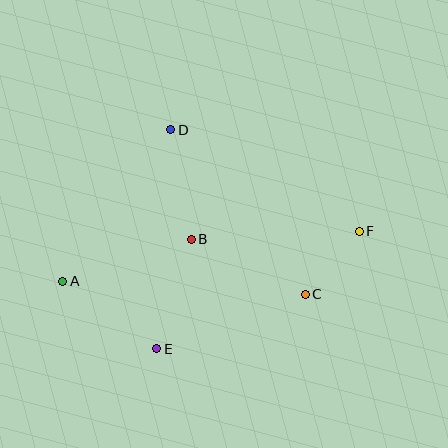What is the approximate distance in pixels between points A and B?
The distance between A and B is approximately 135 pixels.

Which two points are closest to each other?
Points C and F are closest to each other.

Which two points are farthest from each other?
Points A and F are farthest from each other.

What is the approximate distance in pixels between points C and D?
The distance between C and D is approximately 212 pixels.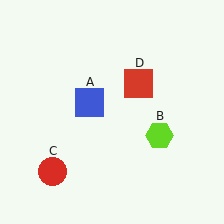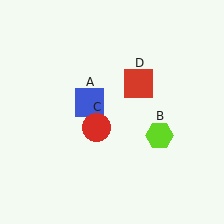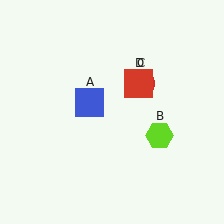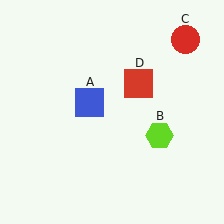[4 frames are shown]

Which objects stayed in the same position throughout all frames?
Blue square (object A) and lime hexagon (object B) and red square (object D) remained stationary.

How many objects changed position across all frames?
1 object changed position: red circle (object C).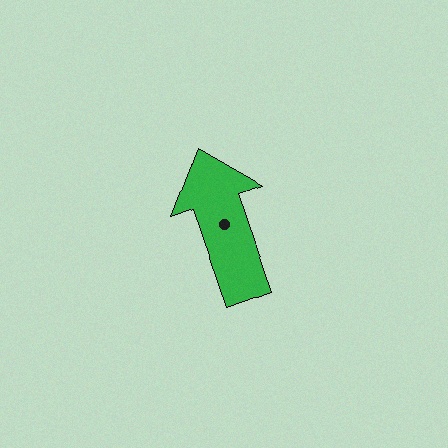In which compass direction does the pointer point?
North.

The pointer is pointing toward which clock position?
Roughly 11 o'clock.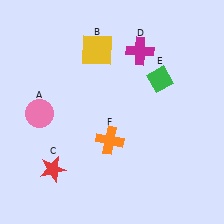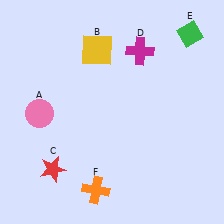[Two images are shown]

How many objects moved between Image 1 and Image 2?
2 objects moved between the two images.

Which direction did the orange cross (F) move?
The orange cross (F) moved down.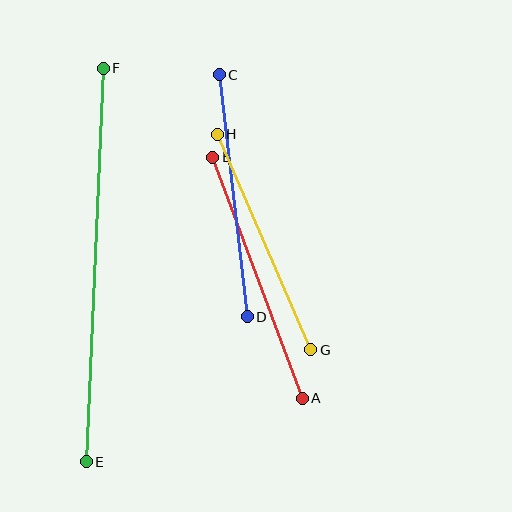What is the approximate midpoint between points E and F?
The midpoint is at approximately (95, 265) pixels.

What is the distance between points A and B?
The distance is approximately 257 pixels.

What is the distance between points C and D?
The distance is approximately 244 pixels.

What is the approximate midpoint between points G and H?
The midpoint is at approximately (264, 242) pixels.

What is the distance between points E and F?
The distance is approximately 394 pixels.